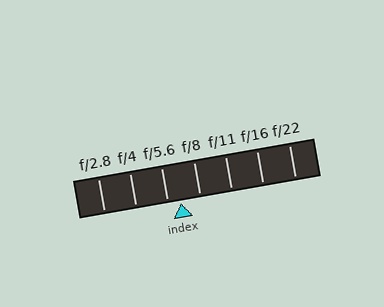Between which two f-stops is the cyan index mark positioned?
The index mark is between f/5.6 and f/8.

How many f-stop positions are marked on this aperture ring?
There are 7 f-stop positions marked.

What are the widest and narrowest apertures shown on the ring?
The widest aperture shown is f/2.8 and the narrowest is f/22.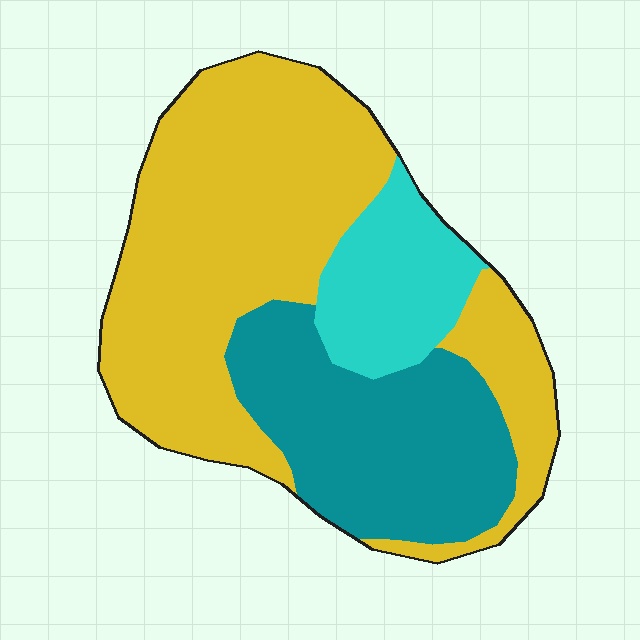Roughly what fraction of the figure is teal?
Teal takes up about one quarter (1/4) of the figure.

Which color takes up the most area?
Yellow, at roughly 55%.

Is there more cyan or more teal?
Teal.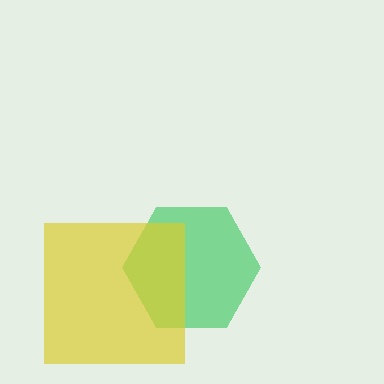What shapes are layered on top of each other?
The layered shapes are: a green hexagon, a yellow square.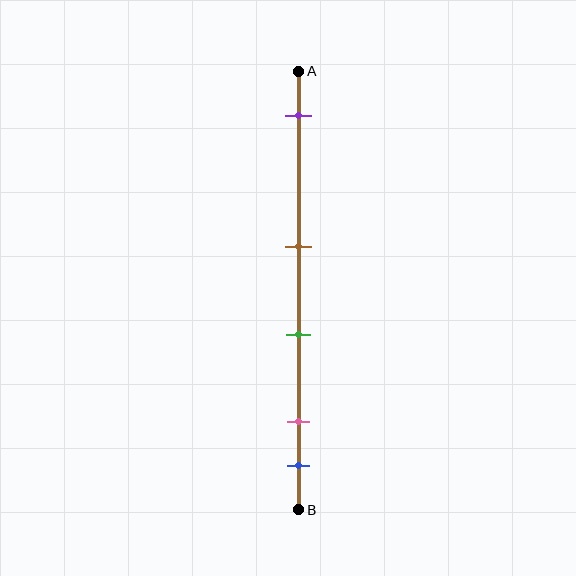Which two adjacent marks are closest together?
The pink and blue marks are the closest adjacent pair.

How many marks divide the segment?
There are 5 marks dividing the segment.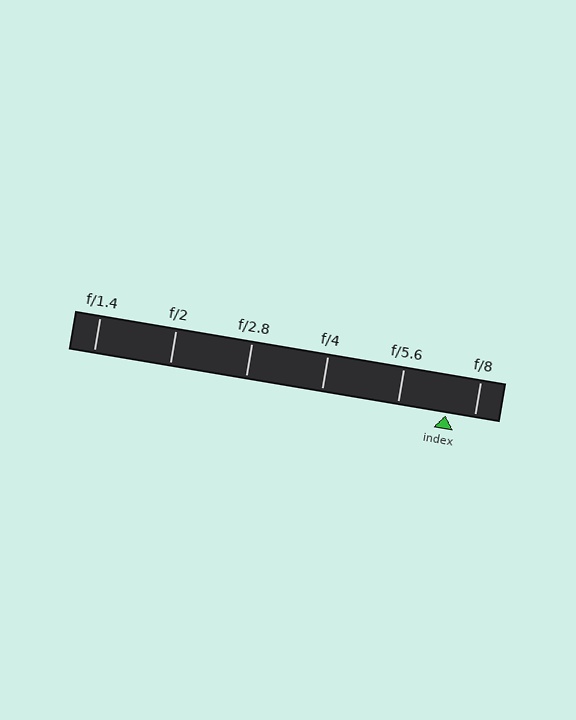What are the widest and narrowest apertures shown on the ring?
The widest aperture shown is f/1.4 and the narrowest is f/8.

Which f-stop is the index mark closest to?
The index mark is closest to f/8.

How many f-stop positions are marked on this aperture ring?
There are 6 f-stop positions marked.